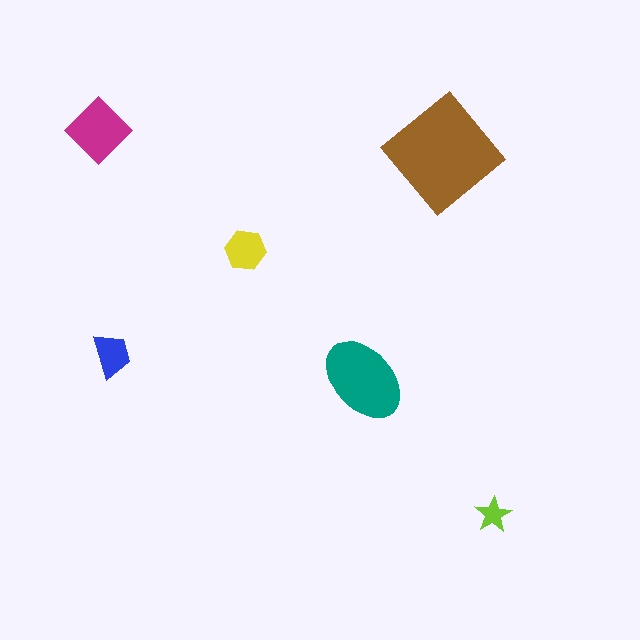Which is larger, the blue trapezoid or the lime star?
The blue trapezoid.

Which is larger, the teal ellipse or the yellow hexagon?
The teal ellipse.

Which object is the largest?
The brown diamond.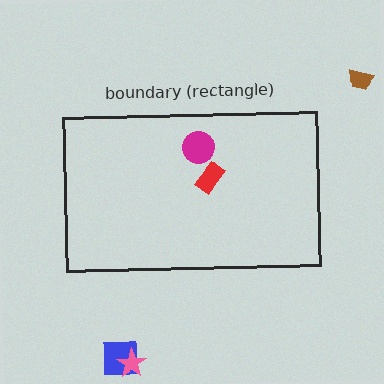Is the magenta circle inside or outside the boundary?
Inside.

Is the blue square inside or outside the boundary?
Outside.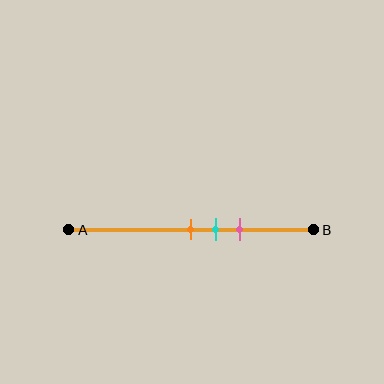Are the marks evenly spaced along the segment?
Yes, the marks are approximately evenly spaced.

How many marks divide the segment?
There are 3 marks dividing the segment.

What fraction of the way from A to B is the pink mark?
The pink mark is approximately 70% (0.7) of the way from A to B.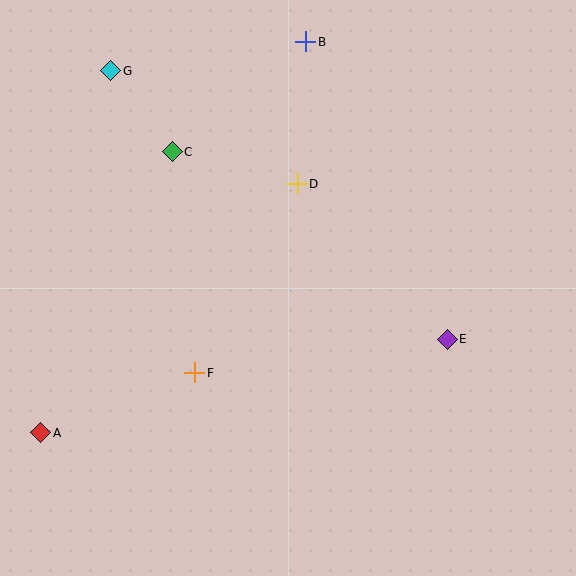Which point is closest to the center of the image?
Point D at (297, 184) is closest to the center.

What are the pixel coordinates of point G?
Point G is at (111, 71).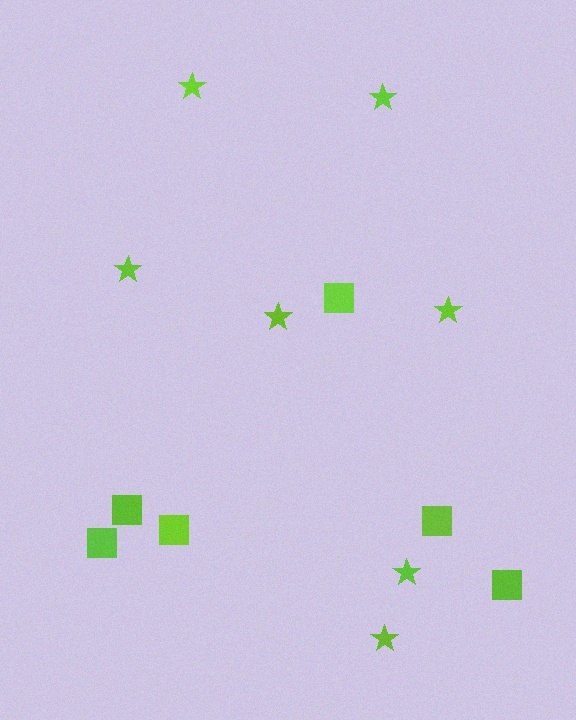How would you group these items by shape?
There are 2 groups: one group of stars (7) and one group of squares (6).